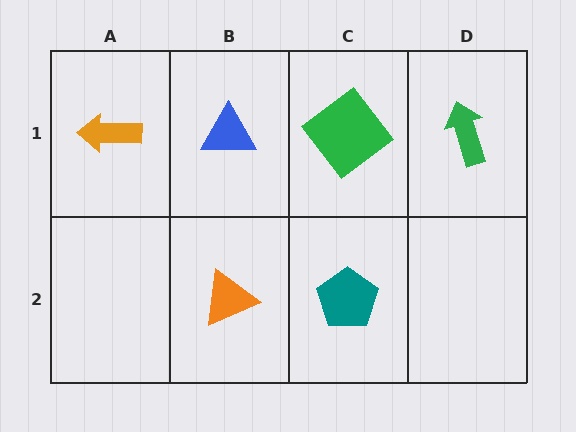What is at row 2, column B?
An orange triangle.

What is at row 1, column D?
A green arrow.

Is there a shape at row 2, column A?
No, that cell is empty.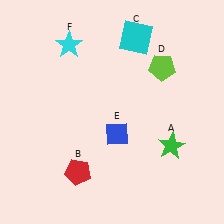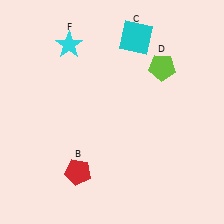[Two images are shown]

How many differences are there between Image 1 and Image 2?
There are 2 differences between the two images.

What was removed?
The blue diamond (E), the green star (A) were removed in Image 2.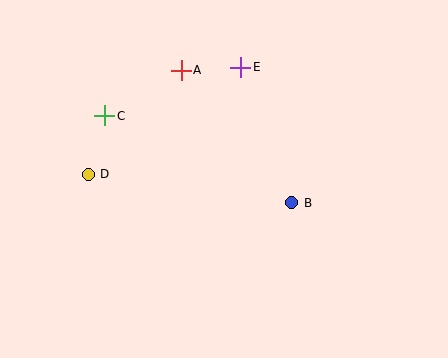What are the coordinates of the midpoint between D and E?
The midpoint between D and E is at (165, 121).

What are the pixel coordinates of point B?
Point B is at (292, 203).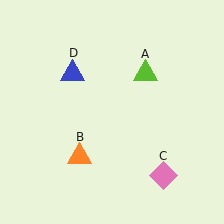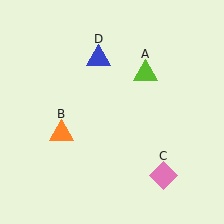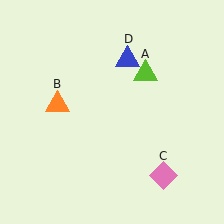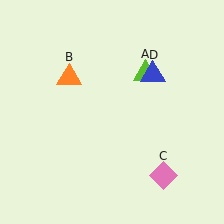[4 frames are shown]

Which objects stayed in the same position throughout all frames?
Lime triangle (object A) and pink diamond (object C) remained stationary.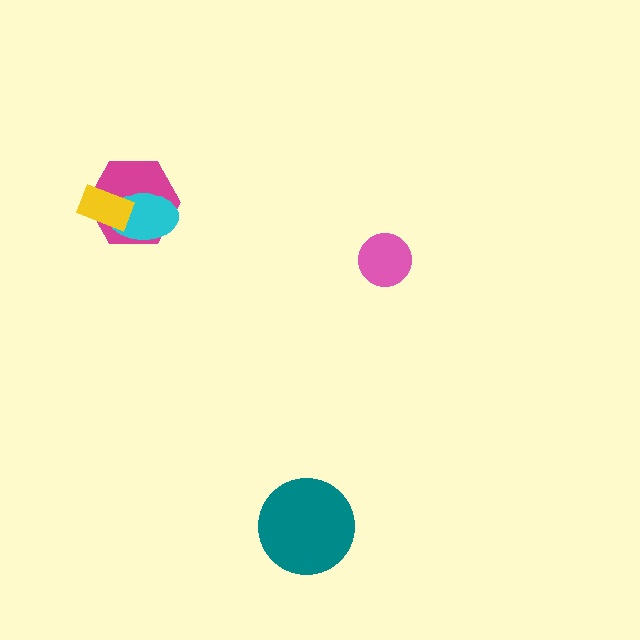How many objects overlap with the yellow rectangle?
2 objects overlap with the yellow rectangle.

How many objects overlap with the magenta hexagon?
2 objects overlap with the magenta hexagon.